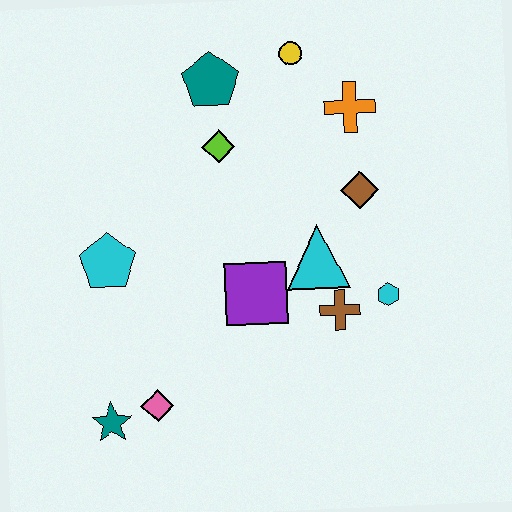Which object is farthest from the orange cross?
The teal star is farthest from the orange cross.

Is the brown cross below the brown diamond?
Yes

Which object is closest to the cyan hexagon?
The brown cross is closest to the cyan hexagon.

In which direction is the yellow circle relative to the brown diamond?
The yellow circle is above the brown diamond.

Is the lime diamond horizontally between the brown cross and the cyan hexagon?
No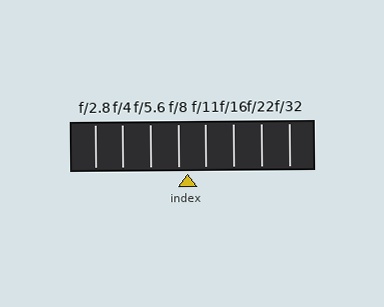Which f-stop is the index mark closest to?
The index mark is closest to f/8.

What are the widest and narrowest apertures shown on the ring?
The widest aperture shown is f/2.8 and the narrowest is f/32.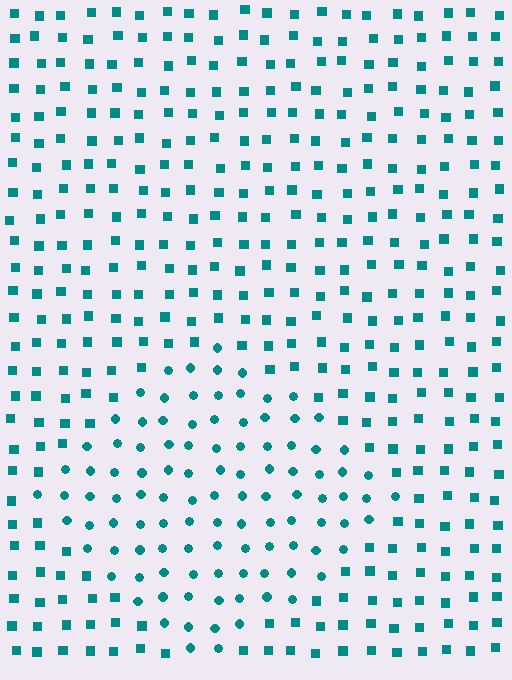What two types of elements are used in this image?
The image uses circles inside the diamond region and squares outside it.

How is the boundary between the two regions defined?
The boundary is defined by a change in element shape: circles inside vs. squares outside. All elements share the same color and spacing.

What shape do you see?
I see a diamond.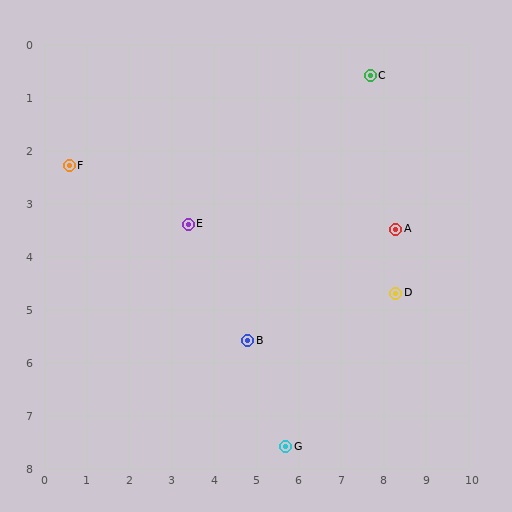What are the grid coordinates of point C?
Point C is at approximately (7.7, 0.6).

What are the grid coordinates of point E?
Point E is at approximately (3.4, 3.4).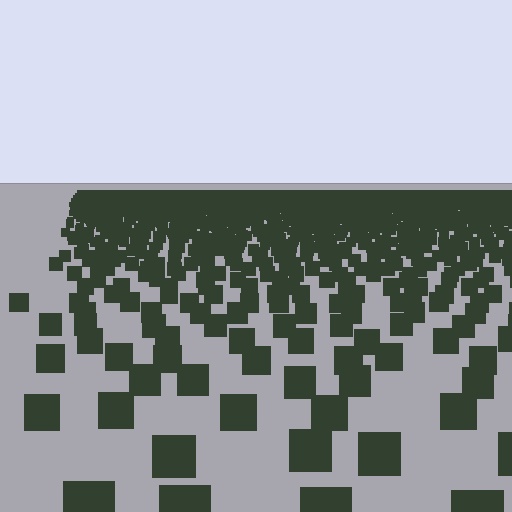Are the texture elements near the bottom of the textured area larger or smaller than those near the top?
Larger. Near the bottom, elements are closer to the viewer and appear at a bigger on-screen size.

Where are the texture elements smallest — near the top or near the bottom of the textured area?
Near the top.